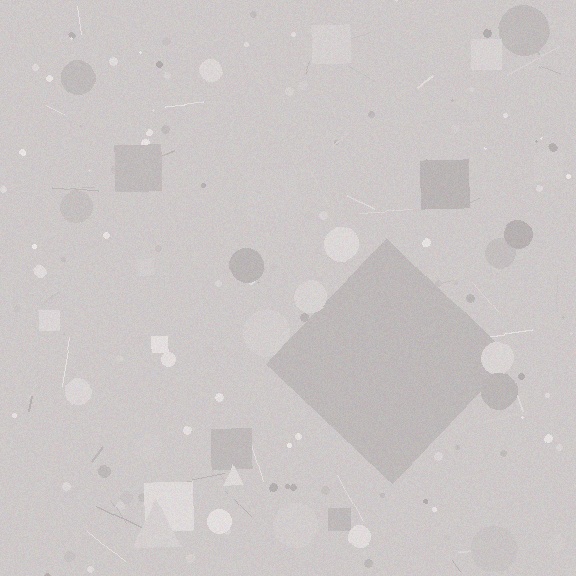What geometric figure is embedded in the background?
A diamond is embedded in the background.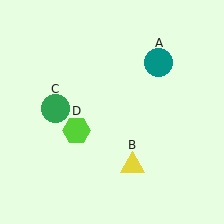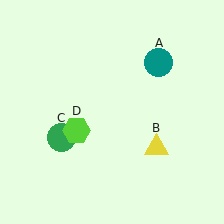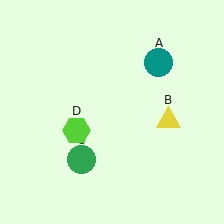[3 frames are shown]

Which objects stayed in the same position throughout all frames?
Teal circle (object A) and lime hexagon (object D) remained stationary.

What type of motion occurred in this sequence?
The yellow triangle (object B), green circle (object C) rotated counterclockwise around the center of the scene.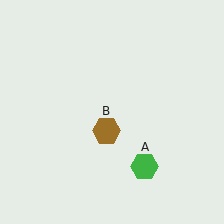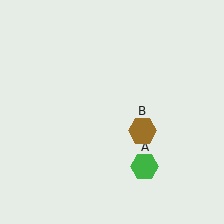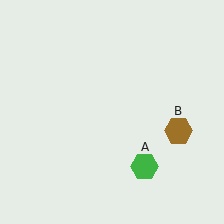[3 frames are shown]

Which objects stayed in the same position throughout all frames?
Green hexagon (object A) remained stationary.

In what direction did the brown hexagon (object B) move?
The brown hexagon (object B) moved right.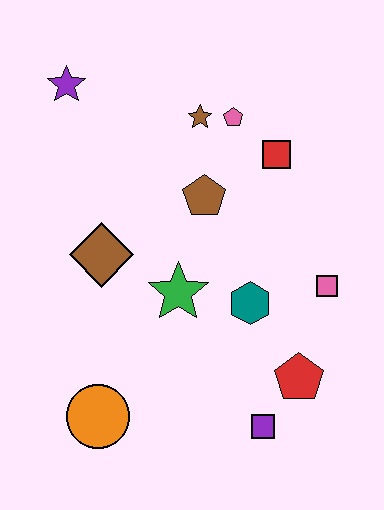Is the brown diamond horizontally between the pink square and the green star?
No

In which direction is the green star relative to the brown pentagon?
The green star is below the brown pentagon.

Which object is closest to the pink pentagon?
The brown star is closest to the pink pentagon.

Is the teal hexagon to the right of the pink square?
No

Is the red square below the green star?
No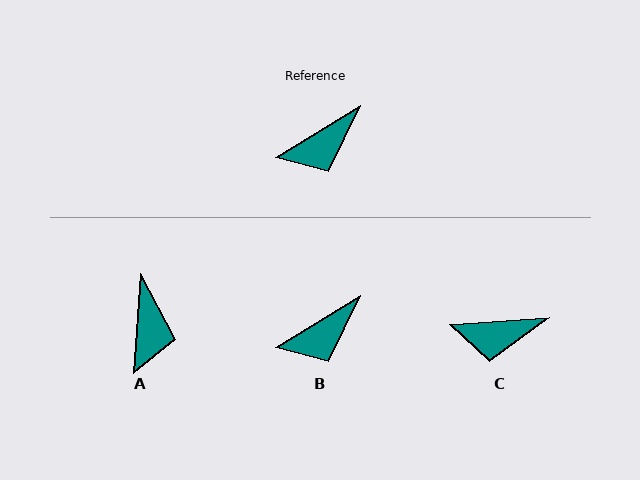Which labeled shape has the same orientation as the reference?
B.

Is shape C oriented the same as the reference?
No, it is off by about 28 degrees.